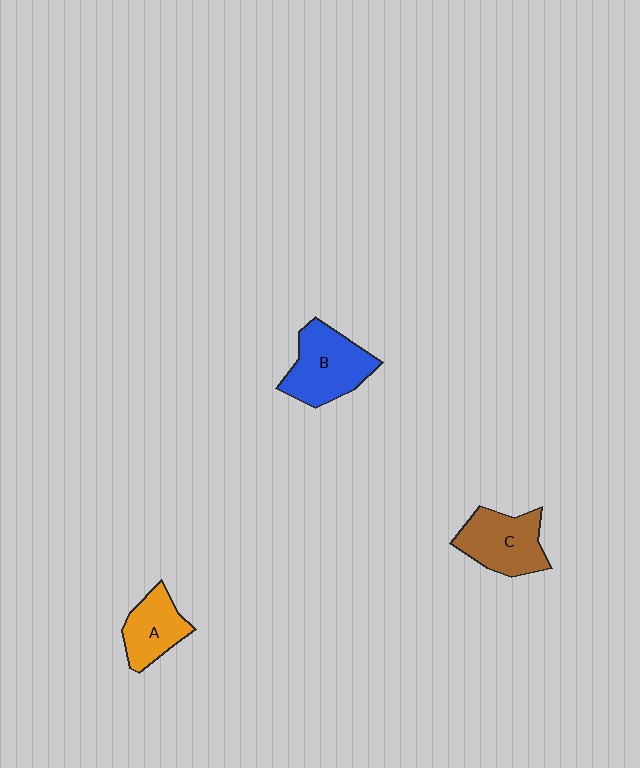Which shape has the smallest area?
Shape A (orange).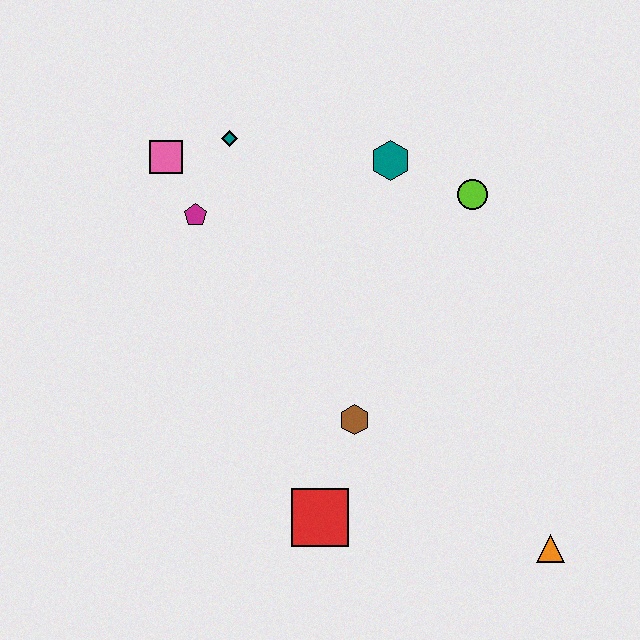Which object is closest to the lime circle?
The teal hexagon is closest to the lime circle.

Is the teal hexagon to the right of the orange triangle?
No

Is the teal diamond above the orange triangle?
Yes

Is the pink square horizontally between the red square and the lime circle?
No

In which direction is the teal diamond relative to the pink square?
The teal diamond is to the right of the pink square.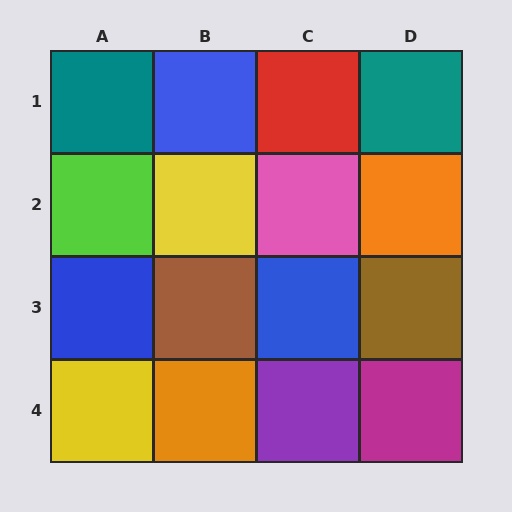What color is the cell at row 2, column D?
Orange.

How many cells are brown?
2 cells are brown.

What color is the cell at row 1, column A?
Teal.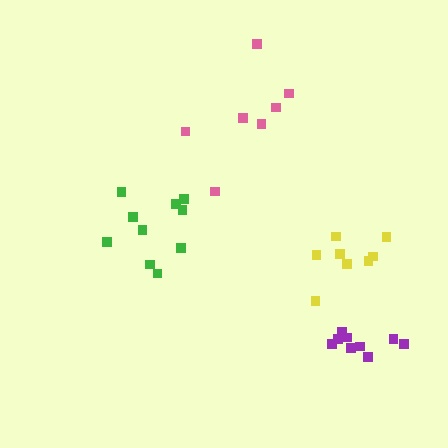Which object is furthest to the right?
The purple cluster is rightmost.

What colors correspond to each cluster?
The clusters are colored: pink, purple, green, yellow.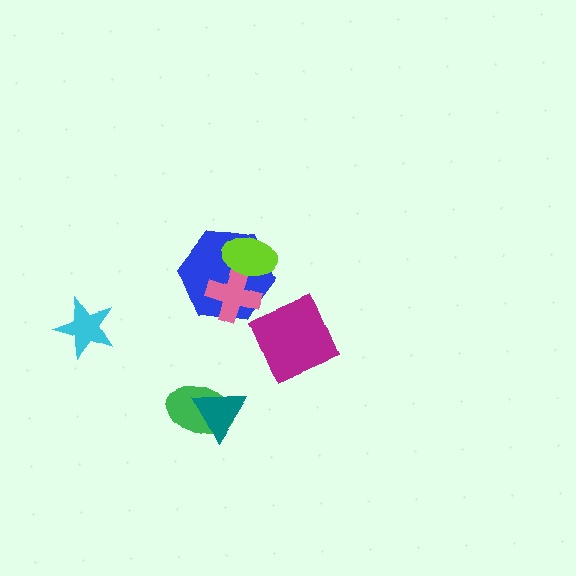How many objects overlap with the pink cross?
2 objects overlap with the pink cross.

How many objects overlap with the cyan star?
0 objects overlap with the cyan star.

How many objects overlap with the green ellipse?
1 object overlaps with the green ellipse.